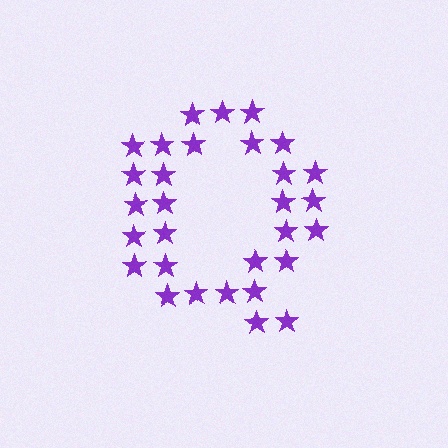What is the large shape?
The large shape is the letter Q.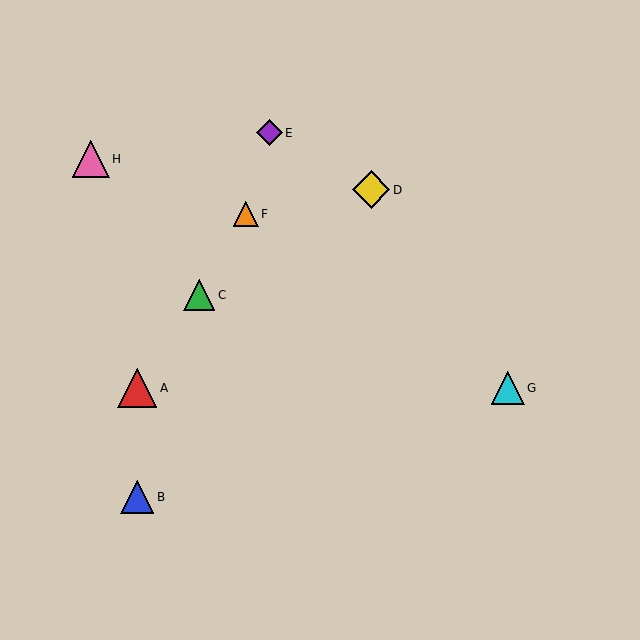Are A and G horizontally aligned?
Yes, both are at y≈388.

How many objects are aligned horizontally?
2 objects (A, G) are aligned horizontally.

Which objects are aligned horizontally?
Objects A, G are aligned horizontally.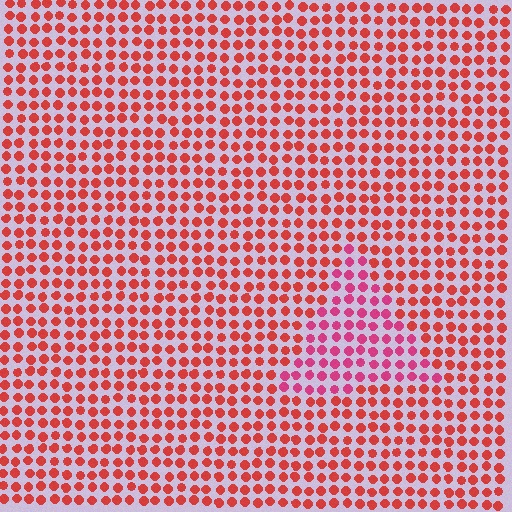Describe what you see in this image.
The image is filled with small red elements in a uniform arrangement. A triangle-shaped region is visible where the elements are tinted to a slightly different hue, forming a subtle color boundary.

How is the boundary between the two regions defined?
The boundary is defined purely by a slight shift in hue (about 30 degrees). Spacing, size, and orientation are identical on both sides.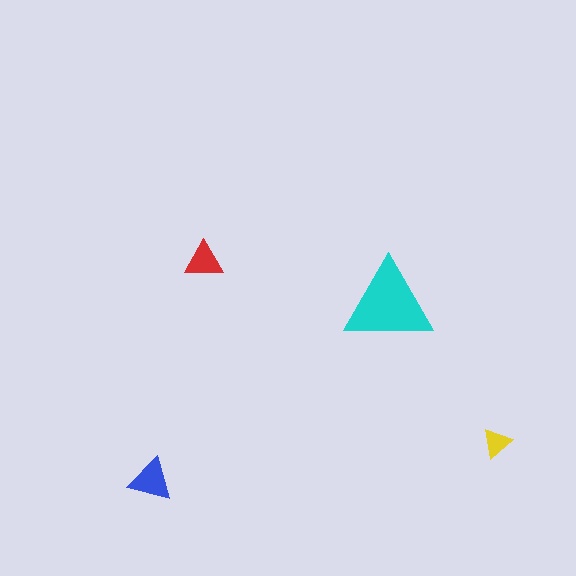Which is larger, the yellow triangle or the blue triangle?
The blue one.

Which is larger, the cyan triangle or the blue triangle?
The cyan one.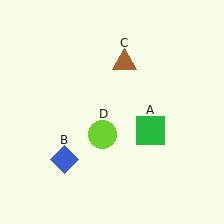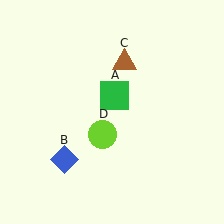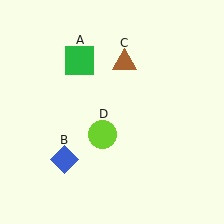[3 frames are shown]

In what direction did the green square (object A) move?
The green square (object A) moved up and to the left.